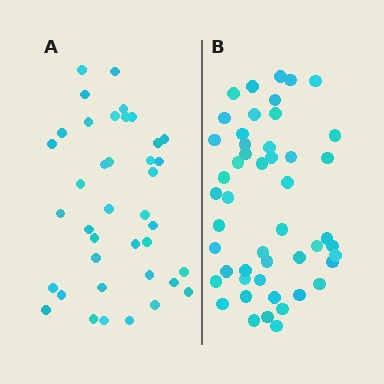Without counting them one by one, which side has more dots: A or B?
Region B (the right region) has more dots.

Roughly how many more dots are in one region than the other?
Region B has roughly 10 or so more dots than region A.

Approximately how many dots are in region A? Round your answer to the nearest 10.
About 40 dots. (The exact count is 39, which rounds to 40.)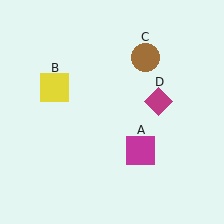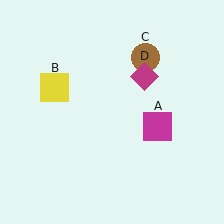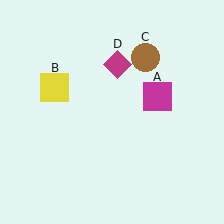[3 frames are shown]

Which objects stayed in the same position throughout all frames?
Yellow square (object B) and brown circle (object C) remained stationary.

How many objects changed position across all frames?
2 objects changed position: magenta square (object A), magenta diamond (object D).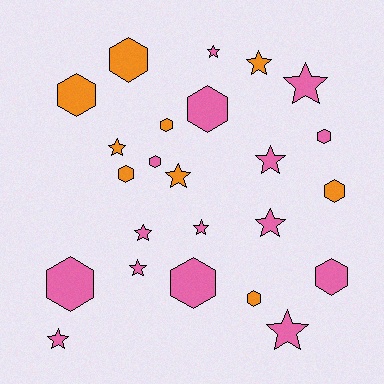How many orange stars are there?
There are 3 orange stars.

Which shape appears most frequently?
Hexagon, with 12 objects.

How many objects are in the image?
There are 24 objects.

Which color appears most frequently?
Pink, with 15 objects.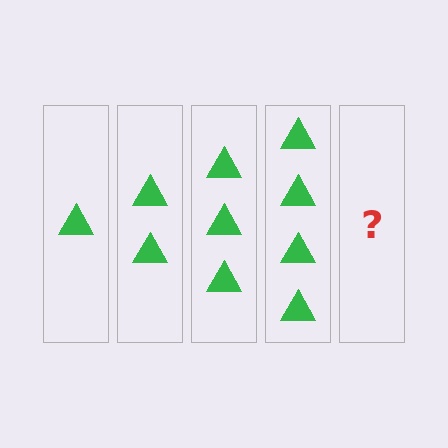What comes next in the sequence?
The next element should be 5 triangles.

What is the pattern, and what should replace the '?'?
The pattern is that each step adds one more triangle. The '?' should be 5 triangles.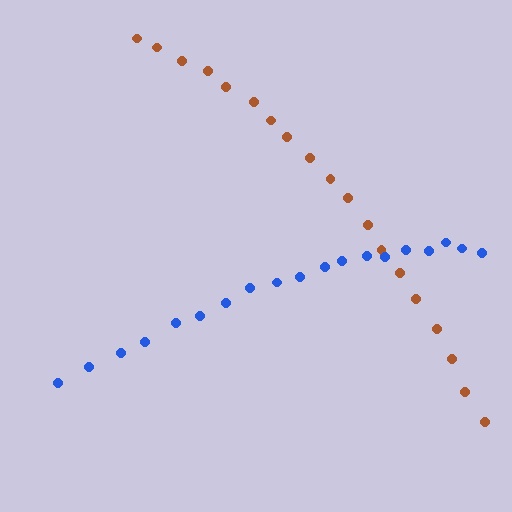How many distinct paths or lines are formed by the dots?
There are 2 distinct paths.